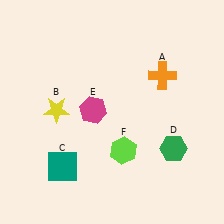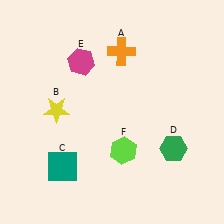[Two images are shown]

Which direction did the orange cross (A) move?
The orange cross (A) moved left.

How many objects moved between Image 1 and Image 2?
2 objects moved between the two images.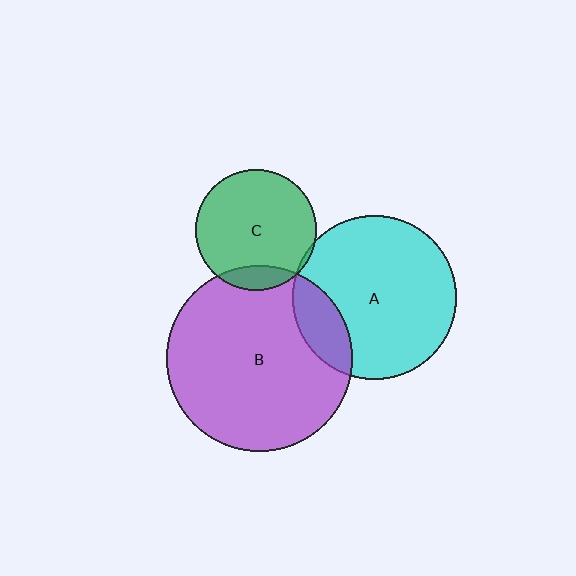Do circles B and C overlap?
Yes.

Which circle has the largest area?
Circle B (purple).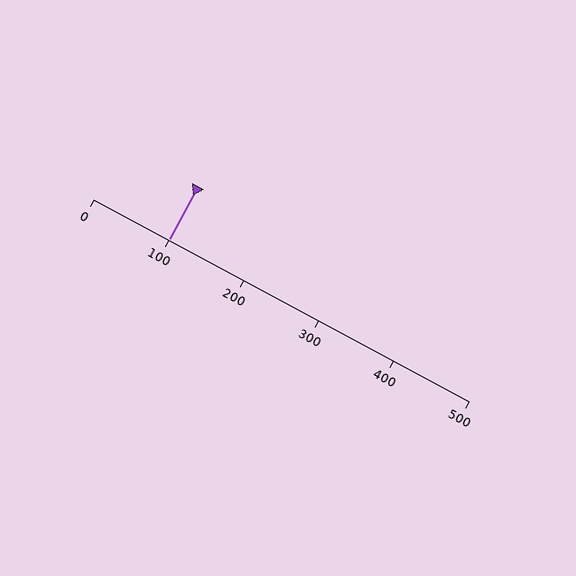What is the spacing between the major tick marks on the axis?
The major ticks are spaced 100 apart.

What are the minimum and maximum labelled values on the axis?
The axis runs from 0 to 500.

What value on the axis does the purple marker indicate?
The marker indicates approximately 100.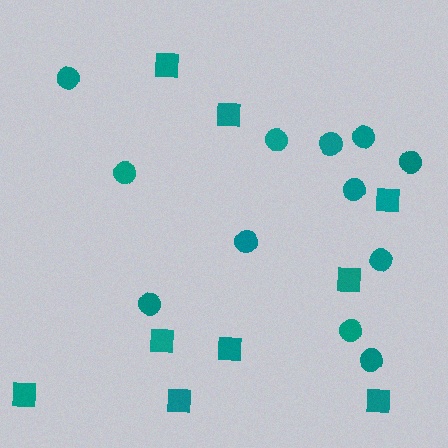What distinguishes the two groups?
There are 2 groups: one group of circles (12) and one group of squares (9).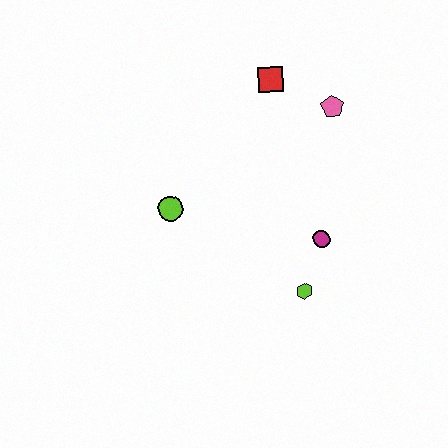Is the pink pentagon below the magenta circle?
No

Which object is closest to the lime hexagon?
The magenta circle is closest to the lime hexagon.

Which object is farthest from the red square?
The lime hexagon is farthest from the red square.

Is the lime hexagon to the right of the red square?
Yes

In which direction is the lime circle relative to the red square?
The lime circle is below the red square.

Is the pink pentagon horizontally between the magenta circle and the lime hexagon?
No